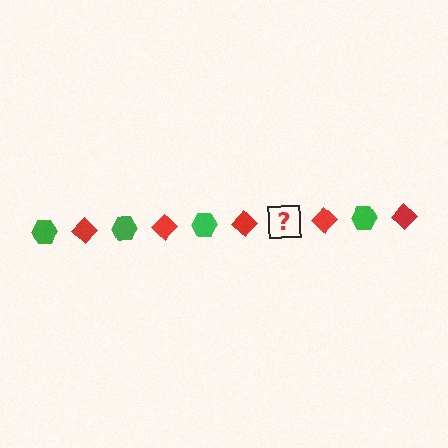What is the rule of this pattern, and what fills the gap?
The rule is that the pattern alternates between green hexagon and red diamond. The gap should be filled with a green hexagon.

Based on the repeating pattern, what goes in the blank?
The blank should be a green hexagon.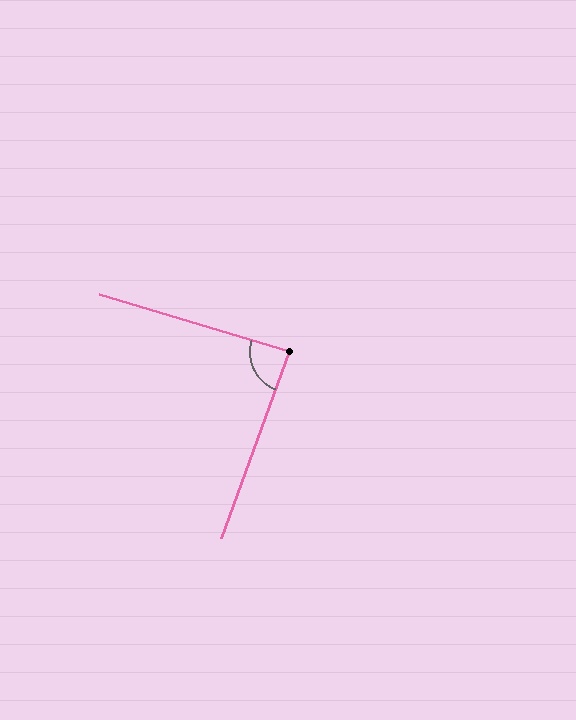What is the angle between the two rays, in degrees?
Approximately 87 degrees.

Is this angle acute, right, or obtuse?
It is approximately a right angle.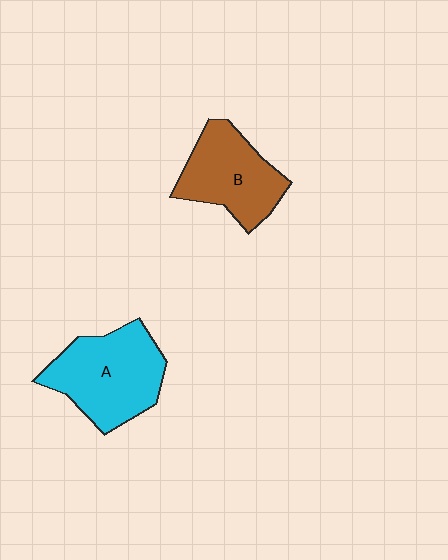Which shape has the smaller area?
Shape B (brown).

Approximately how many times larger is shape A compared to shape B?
Approximately 1.2 times.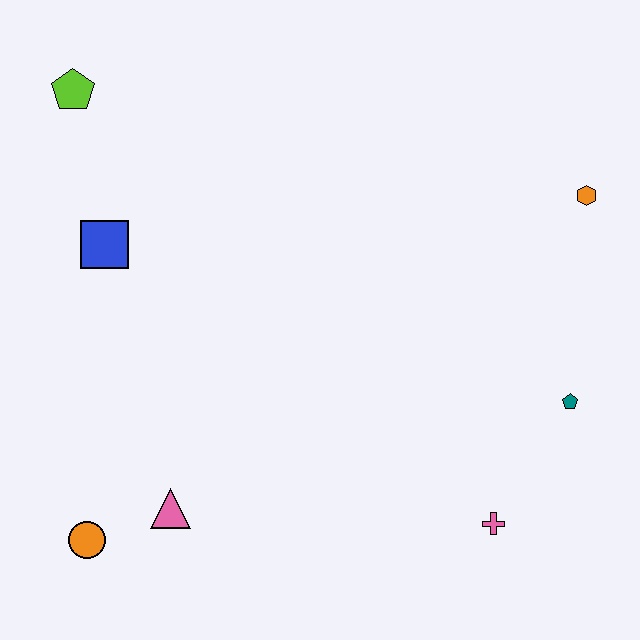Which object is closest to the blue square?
The lime pentagon is closest to the blue square.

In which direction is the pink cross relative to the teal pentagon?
The pink cross is below the teal pentagon.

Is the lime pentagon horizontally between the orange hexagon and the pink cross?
No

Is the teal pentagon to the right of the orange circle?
Yes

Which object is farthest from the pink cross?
The lime pentagon is farthest from the pink cross.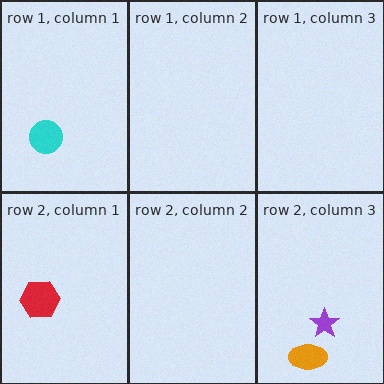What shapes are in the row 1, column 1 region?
The cyan circle.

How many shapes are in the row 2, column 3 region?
2.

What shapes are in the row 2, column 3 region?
The orange ellipse, the purple star.